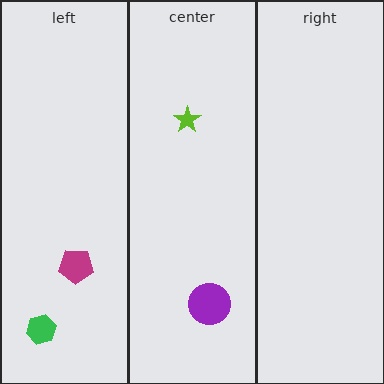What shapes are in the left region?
The magenta pentagon, the green hexagon.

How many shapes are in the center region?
2.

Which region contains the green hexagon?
The left region.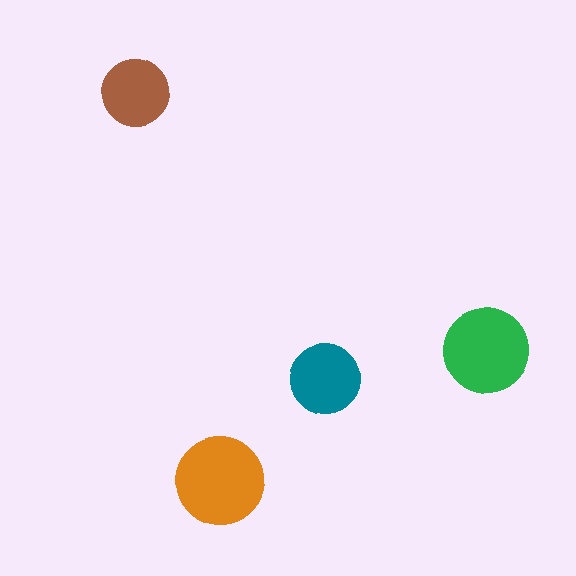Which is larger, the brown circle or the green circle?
The green one.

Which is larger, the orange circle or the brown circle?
The orange one.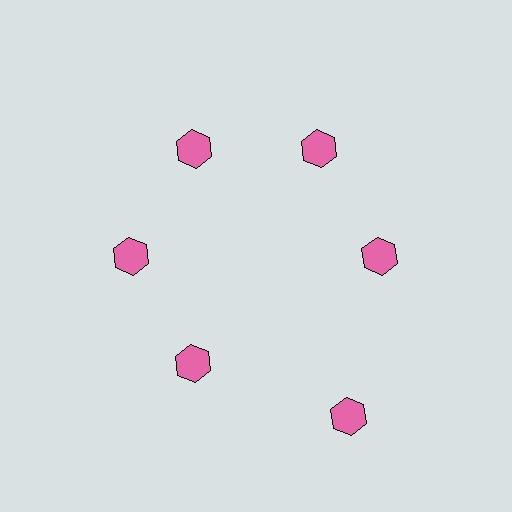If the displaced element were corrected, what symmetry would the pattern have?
It would have 6-fold rotational symmetry — the pattern would map onto itself every 60 degrees.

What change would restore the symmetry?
The symmetry would be restored by moving it inward, back onto the ring so that all 6 hexagons sit at equal angles and equal distance from the center.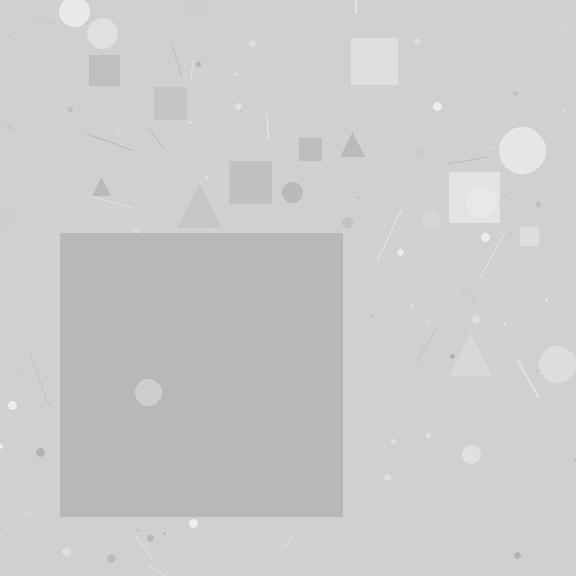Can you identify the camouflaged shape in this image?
The camouflaged shape is a square.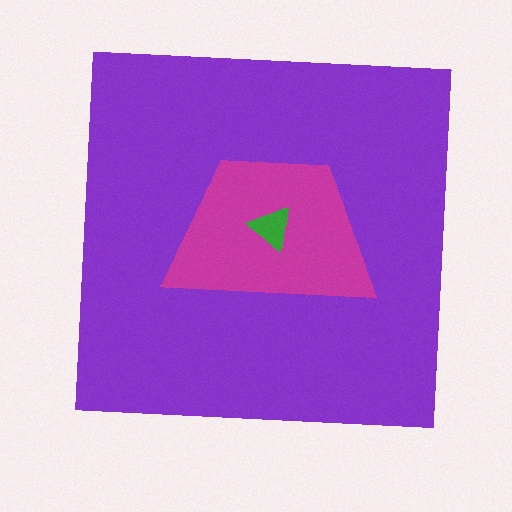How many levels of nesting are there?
3.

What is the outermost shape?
The purple square.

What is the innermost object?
The green triangle.